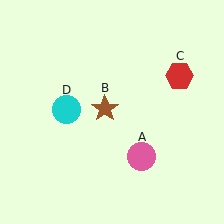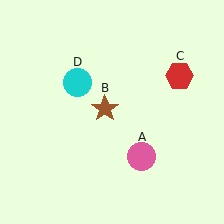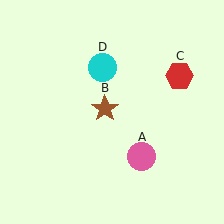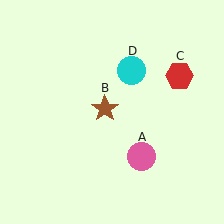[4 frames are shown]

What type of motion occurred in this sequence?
The cyan circle (object D) rotated clockwise around the center of the scene.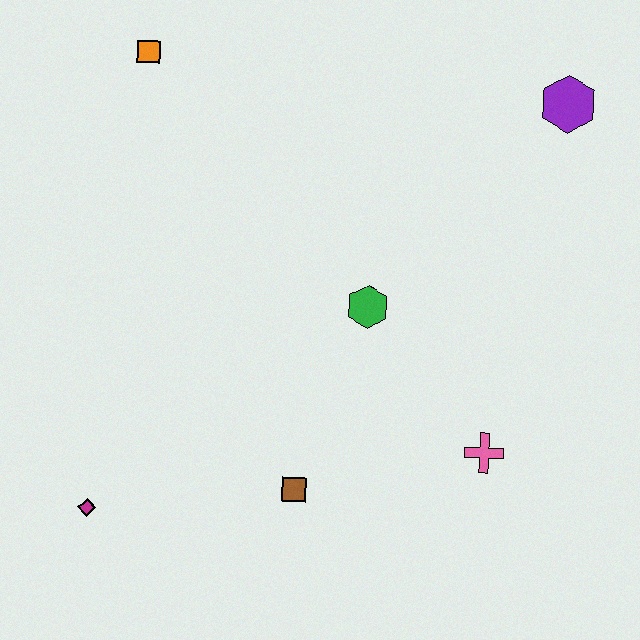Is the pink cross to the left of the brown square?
No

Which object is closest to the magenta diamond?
The brown square is closest to the magenta diamond.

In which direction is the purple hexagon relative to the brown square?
The purple hexagon is above the brown square.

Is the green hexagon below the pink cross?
No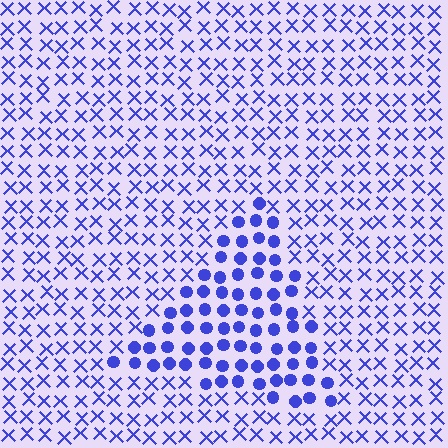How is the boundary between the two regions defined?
The boundary is defined by a change in element shape: circles inside vs. X marks outside. All elements share the same color and spacing.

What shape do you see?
I see a triangle.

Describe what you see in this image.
The image is filled with small blue elements arranged in a uniform grid. A triangle-shaped region contains circles, while the surrounding area contains X marks. The boundary is defined purely by the change in element shape.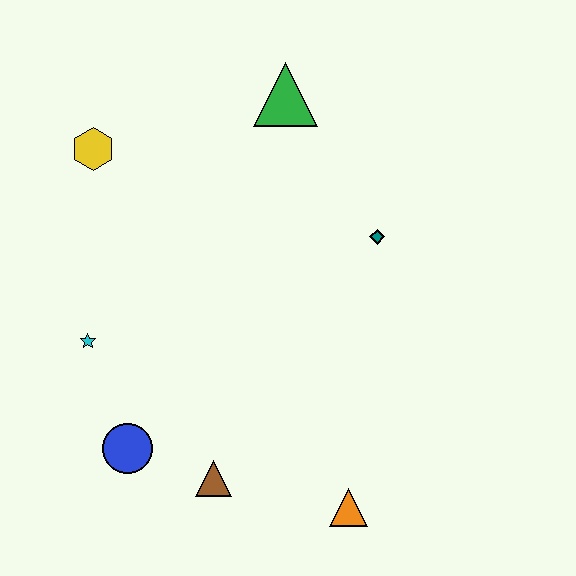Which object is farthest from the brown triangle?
The green triangle is farthest from the brown triangle.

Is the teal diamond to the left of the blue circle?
No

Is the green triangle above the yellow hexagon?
Yes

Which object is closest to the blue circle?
The brown triangle is closest to the blue circle.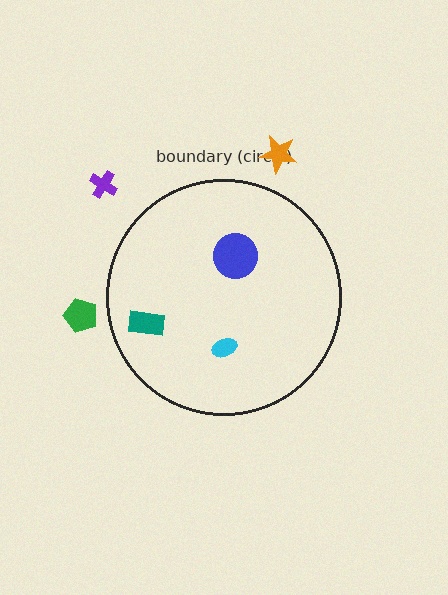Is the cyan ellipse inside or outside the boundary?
Inside.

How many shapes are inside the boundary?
3 inside, 3 outside.